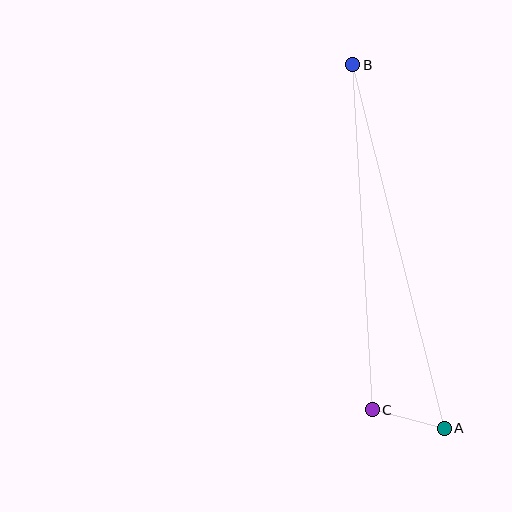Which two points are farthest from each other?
Points A and B are farthest from each other.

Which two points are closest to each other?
Points A and C are closest to each other.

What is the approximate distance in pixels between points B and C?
The distance between B and C is approximately 345 pixels.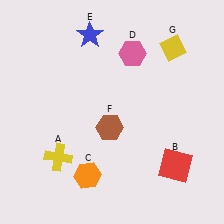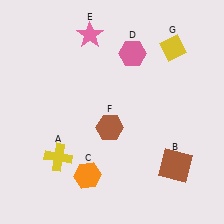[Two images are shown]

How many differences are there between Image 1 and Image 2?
There are 2 differences between the two images.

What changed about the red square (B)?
In Image 1, B is red. In Image 2, it changed to brown.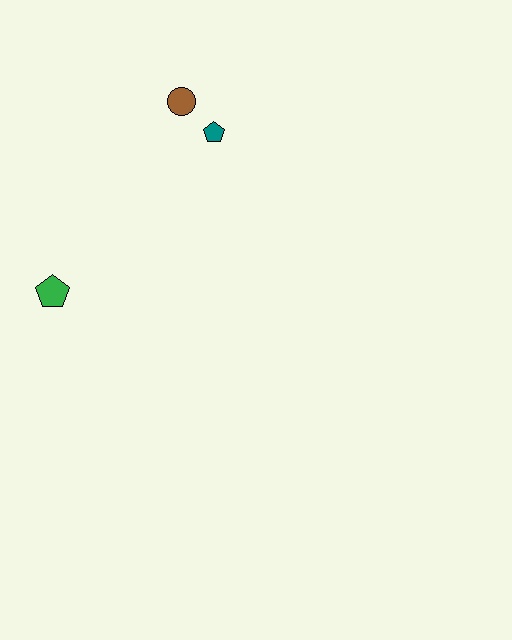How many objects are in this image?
There are 3 objects.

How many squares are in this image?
There are no squares.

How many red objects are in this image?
There are no red objects.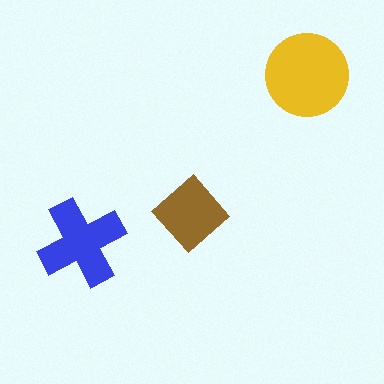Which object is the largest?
The yellow circle.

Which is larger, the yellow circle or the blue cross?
The yellow circle.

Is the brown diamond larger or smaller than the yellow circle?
Smaller.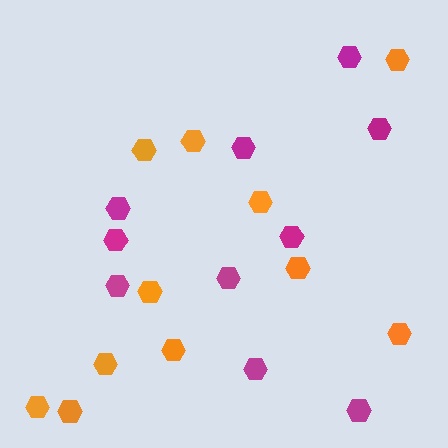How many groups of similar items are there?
There are 2 groups: one group of magenta hexagons (10) and one group of orange hexagons (11).